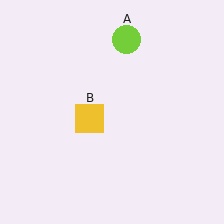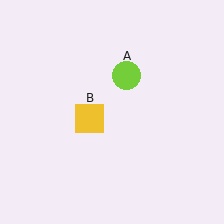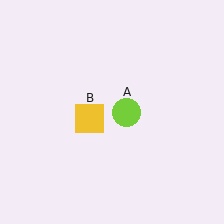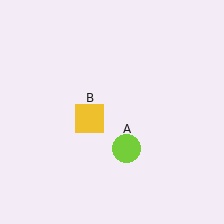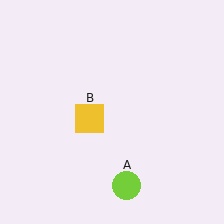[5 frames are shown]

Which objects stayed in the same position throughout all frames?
Yellow square (object B) remained stationary.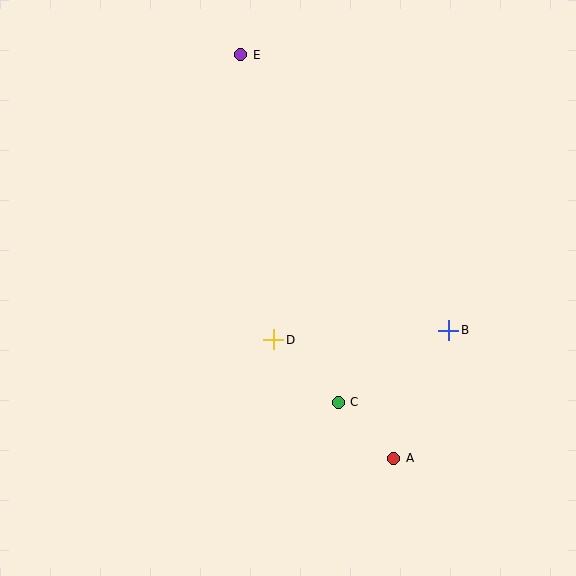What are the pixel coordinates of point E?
Point E is at (241, 55).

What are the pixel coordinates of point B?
Point B is at (449, 330).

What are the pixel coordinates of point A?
Point A is at (394, 458).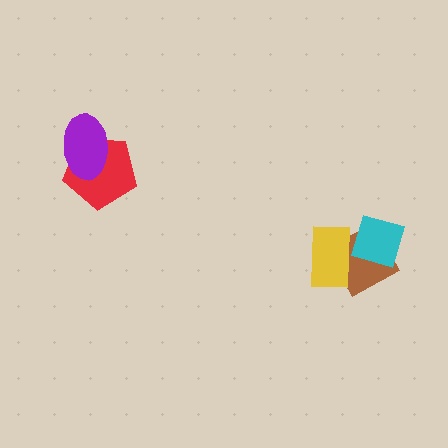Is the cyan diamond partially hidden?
Yes, it is partially covered by another shape.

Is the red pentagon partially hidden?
Yes, it is partially covered by another shape.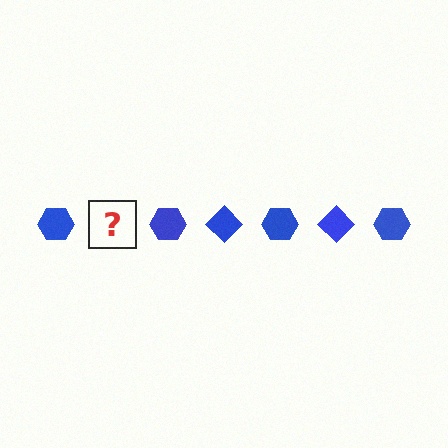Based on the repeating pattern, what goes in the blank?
The blank should be a blue diamond.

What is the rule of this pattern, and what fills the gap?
The rule is that the pattern cycles through hexagon, diamond shapes in blue. The gap should be filled with a blue diamond.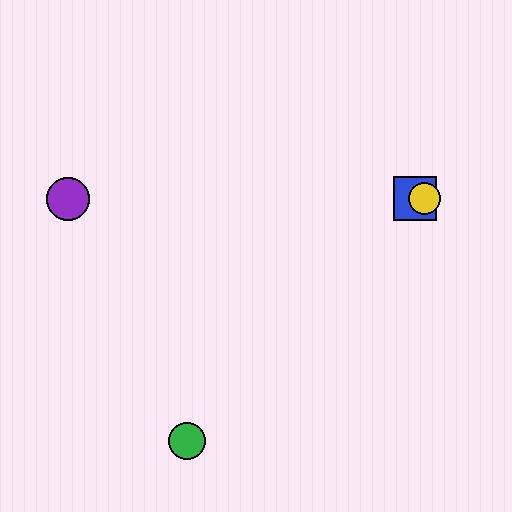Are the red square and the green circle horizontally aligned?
No, the red square is at y≈199 and the green circle is at y≈441.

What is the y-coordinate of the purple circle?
The purple circle is at y≈199.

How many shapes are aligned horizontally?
4 shapes (the red square, the blue square, the yellow circle, the purple circle) are aligned horizontally.